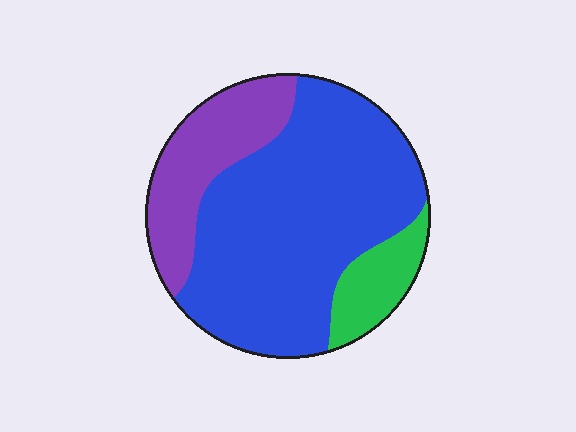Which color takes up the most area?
Blue, at roughly 65%.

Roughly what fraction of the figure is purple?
Purple takes up about one fifth (1/5) of the figure.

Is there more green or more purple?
Purple.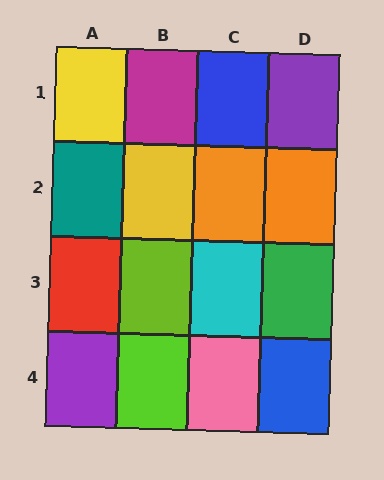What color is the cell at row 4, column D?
Blue.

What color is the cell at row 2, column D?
Orange.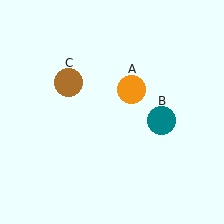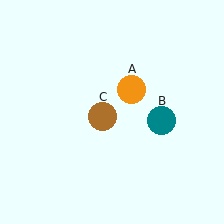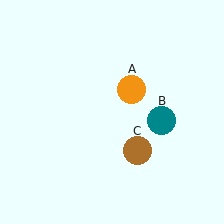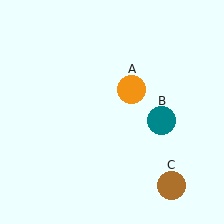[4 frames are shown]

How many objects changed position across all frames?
1 object changed position: brown circle (object C).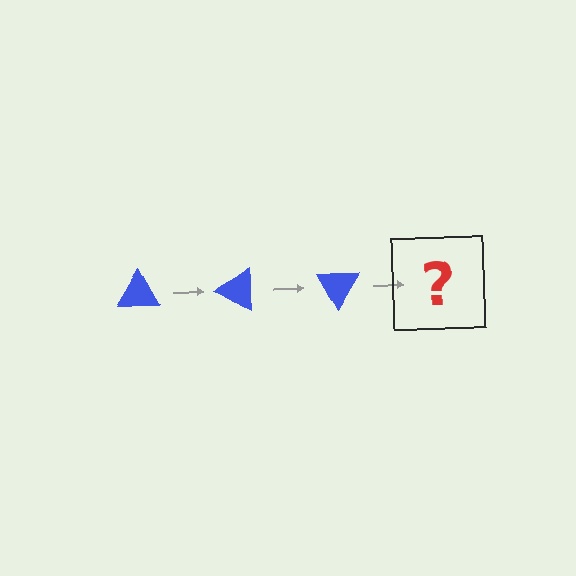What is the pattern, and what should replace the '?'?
The pattern is that the triangle rotates 30 degrees each step. The '?' should be a blue triangle rotated 90 degrees.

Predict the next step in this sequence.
The next step is a blue triangle rotated 90 degrees.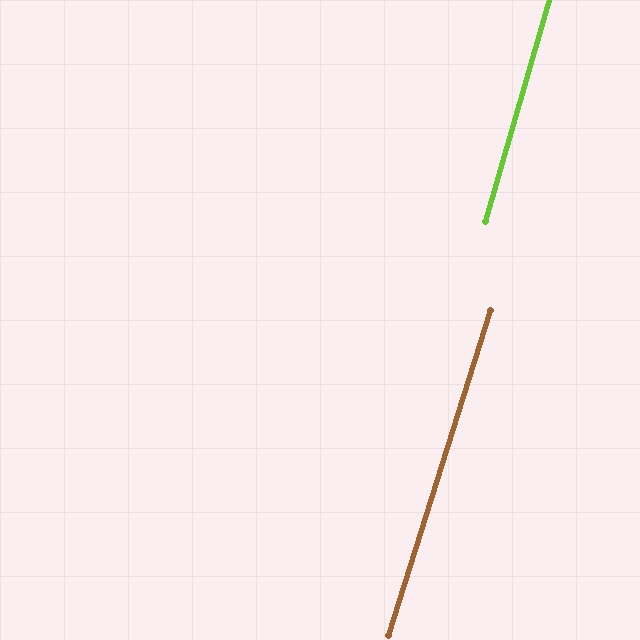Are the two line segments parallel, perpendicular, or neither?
Parallel — their directions differ by only 1.3°.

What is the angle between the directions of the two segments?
Approximately 1 degree.